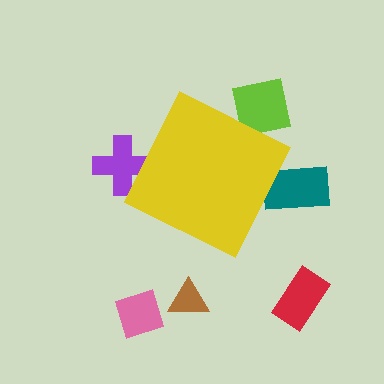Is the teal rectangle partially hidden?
Yes, the teal rectangle is partially hidden behind the yellow diamond.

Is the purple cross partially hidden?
Yes, the purple cross is partially hidden behind the yellow diamond.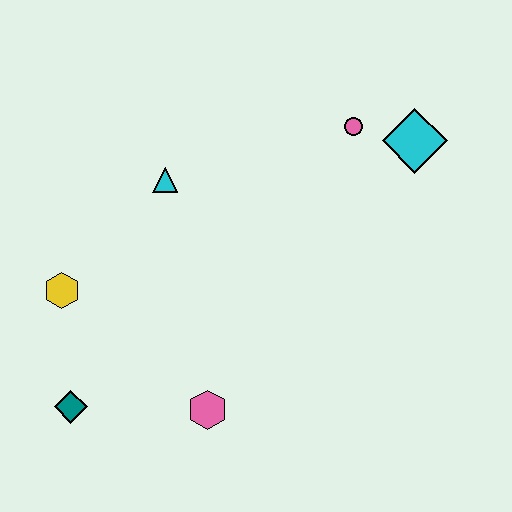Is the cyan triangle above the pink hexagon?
Yes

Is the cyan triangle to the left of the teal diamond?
No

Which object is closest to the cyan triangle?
The yellow hexagon is closest to the cyan triangle.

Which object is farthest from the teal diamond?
The cyan diamond is farthest from the teal diamond.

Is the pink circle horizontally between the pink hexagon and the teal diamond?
No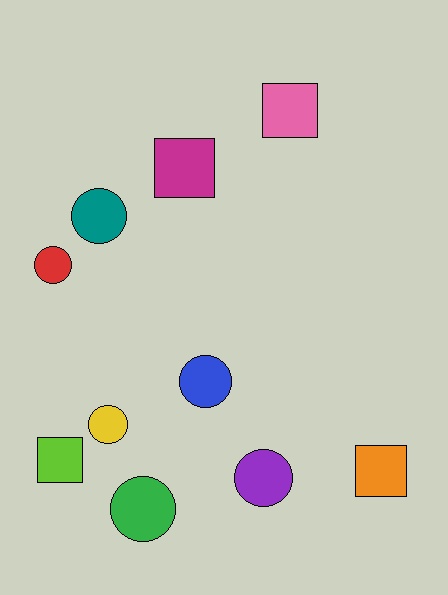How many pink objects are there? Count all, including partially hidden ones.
There is 1 pink object.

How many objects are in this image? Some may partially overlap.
There are 10 objects.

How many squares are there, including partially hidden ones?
There are 4 squares.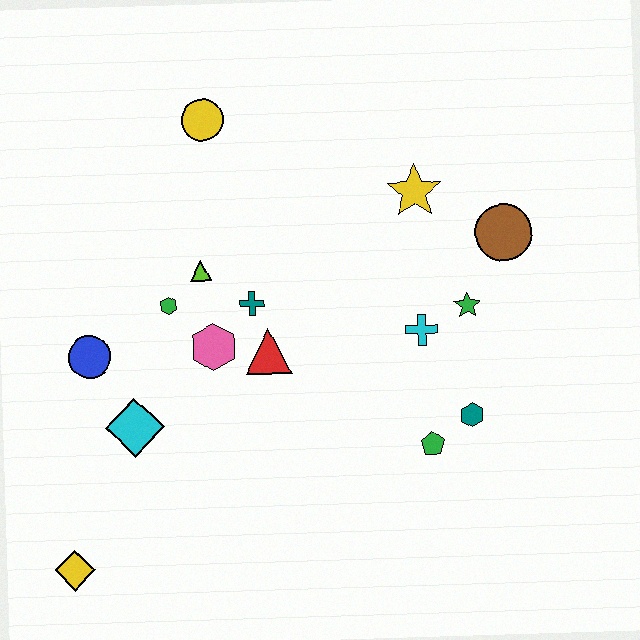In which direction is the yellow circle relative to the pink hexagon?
The yellow circle is above the pink hexagon.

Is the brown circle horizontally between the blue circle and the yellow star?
No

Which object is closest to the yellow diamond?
The cyan diamond is closest to the yellow diamond.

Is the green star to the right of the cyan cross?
Yes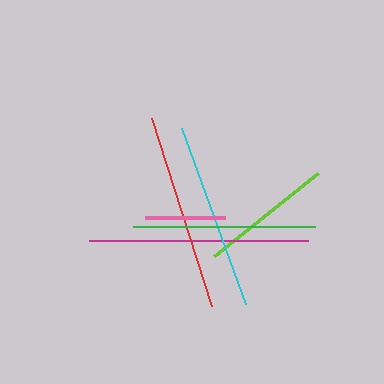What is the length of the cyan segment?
The cyan segment is approximately 187 pixels long.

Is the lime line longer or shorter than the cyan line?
The cyan line is longer than the lime line.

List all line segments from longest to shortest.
From longest to shortest: magenta, red, cyan, green, lime, pink.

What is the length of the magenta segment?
The magenta segment is approximately 219 pixels long.